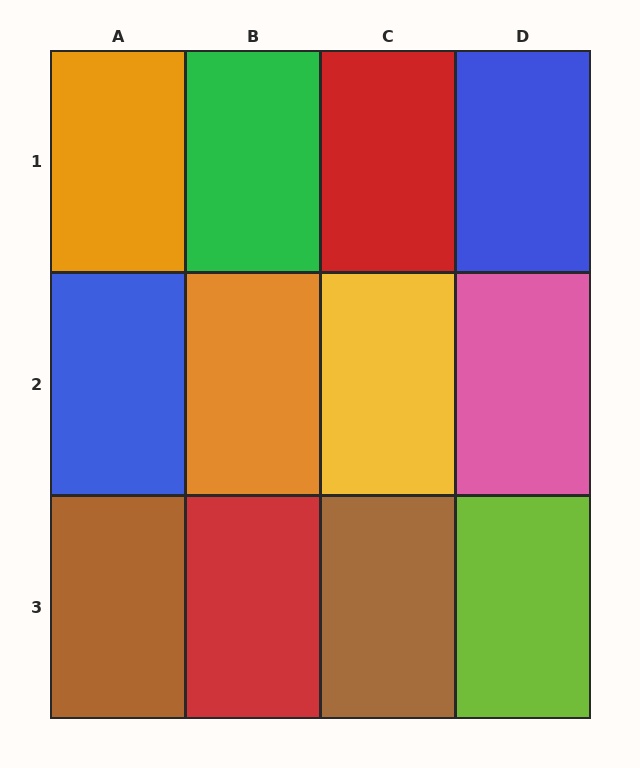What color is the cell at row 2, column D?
Pink.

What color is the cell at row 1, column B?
Green.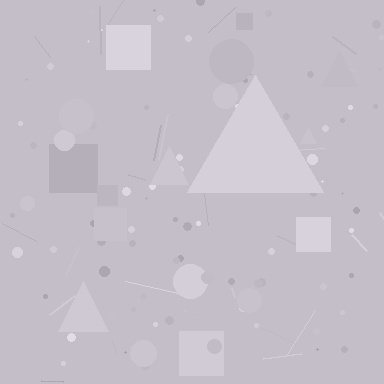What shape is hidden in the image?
A triangle is hidden in the image.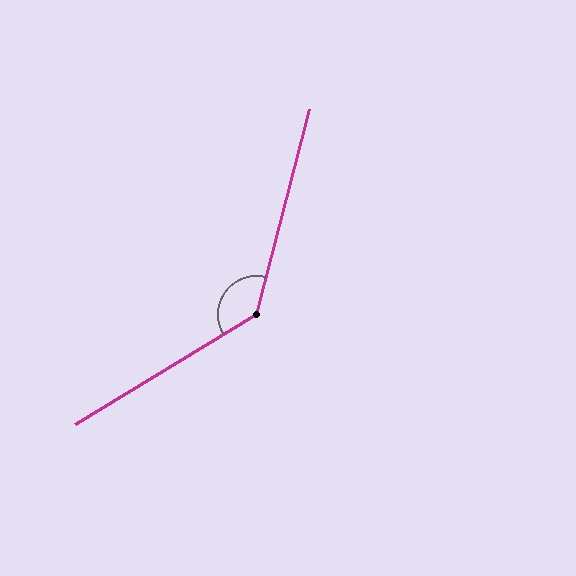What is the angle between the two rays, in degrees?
Approximately 136 degrees.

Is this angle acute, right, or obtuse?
It is obtuse.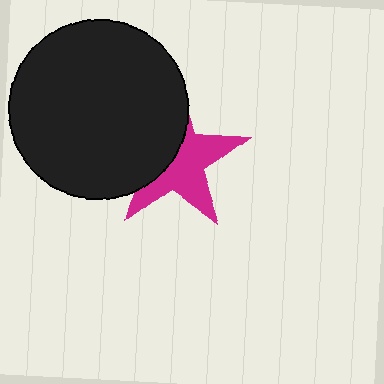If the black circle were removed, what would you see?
You would see the complete magenta star.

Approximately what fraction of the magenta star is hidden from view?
Roughly 45% of the magenta star is hidden behind the black circle.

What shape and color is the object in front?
The object in front is a black circle.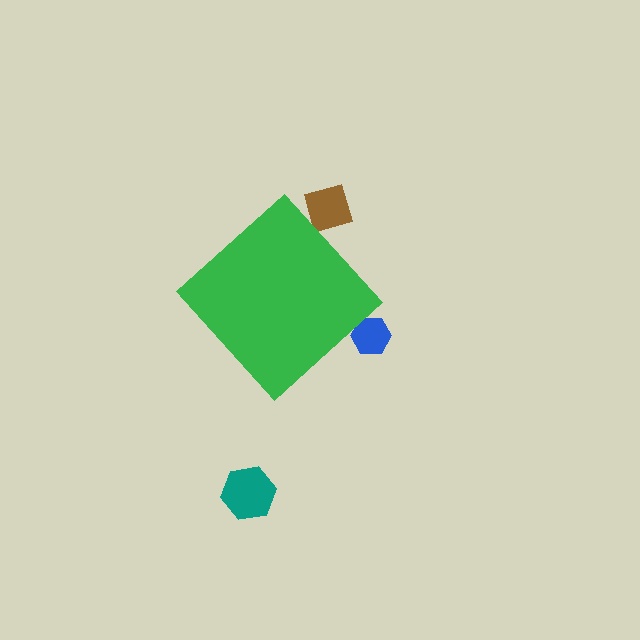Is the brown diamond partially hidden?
Yes, the brown diamond is partially hidden behind the green diamond.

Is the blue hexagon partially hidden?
Yes, the blue hexagon is partially hidden behind the green diamond.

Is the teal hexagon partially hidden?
No, the teal hexagon is fully visible.